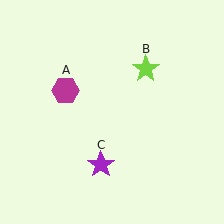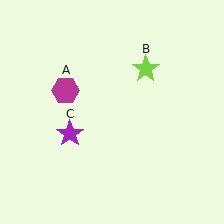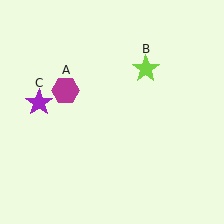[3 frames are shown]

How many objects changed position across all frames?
1 object changed position: purple star (object C).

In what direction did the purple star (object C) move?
The purple star (object C) moved up and to the left.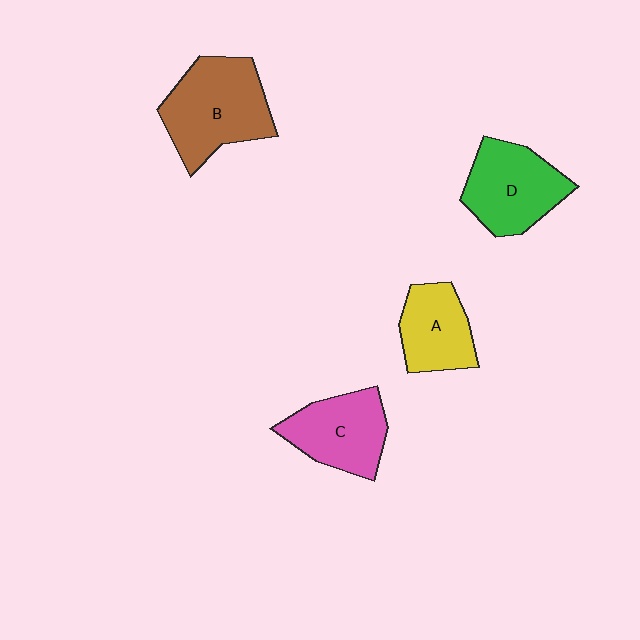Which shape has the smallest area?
Shape A (yellow).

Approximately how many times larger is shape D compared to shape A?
Approximately 1.3 times.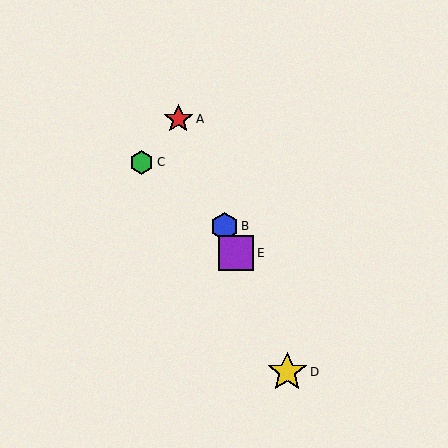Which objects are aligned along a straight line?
Objects A, B, D, E are aligned along a straight line.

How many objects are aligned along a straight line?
4 objects (A, B, D, E) are aligned along a straight line.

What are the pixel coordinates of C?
Object C is at (142, 162).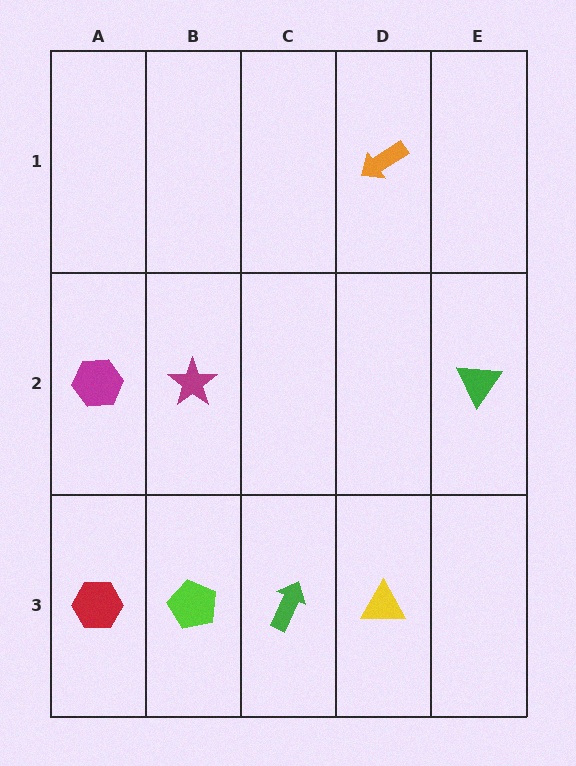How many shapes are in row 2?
3 shapes.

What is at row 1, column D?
An orange arrow.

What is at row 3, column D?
A yellow triangle.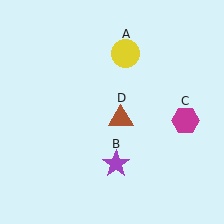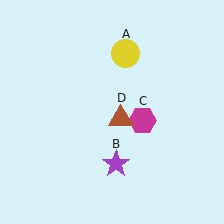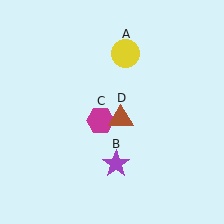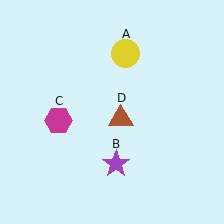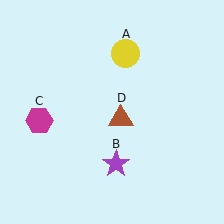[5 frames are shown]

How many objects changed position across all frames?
1 object changed position: magenta hexagon (object C).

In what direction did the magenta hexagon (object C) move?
The magenta hexagon (object C) moved left.